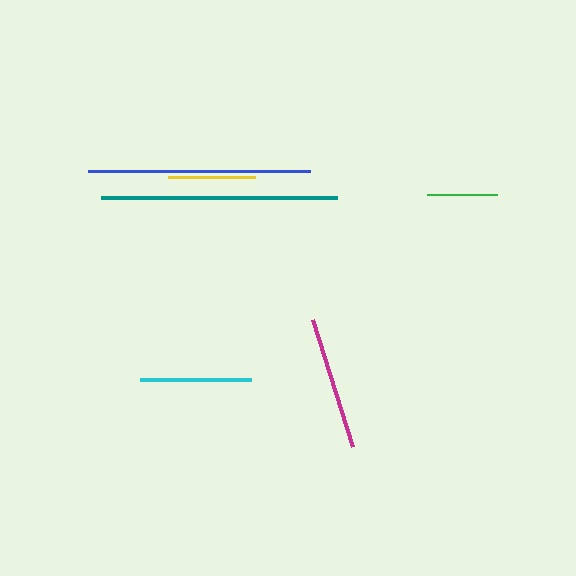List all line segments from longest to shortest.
From longest to shortest: teal, blue, magenta, cyan, yellow, green.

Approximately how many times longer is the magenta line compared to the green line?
The magenta line is approximately 1.9 times the length of the green line.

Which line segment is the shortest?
The green line is the shortest at approximately 70 pixels.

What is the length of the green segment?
The green segment is approximately 70 pixels long.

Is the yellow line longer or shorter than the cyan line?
The cyan line is longer than the yellow line.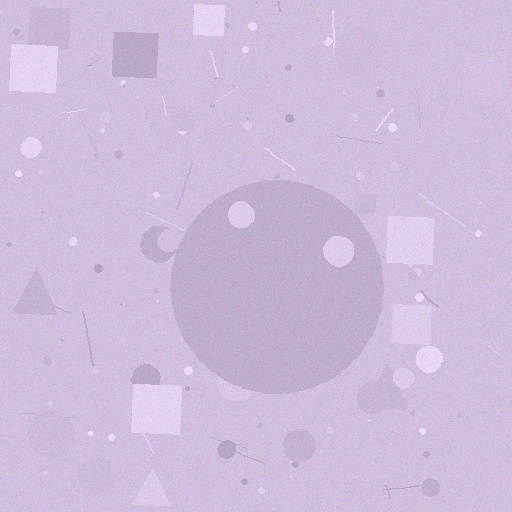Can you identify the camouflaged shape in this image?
The camouflaged shape is a circle.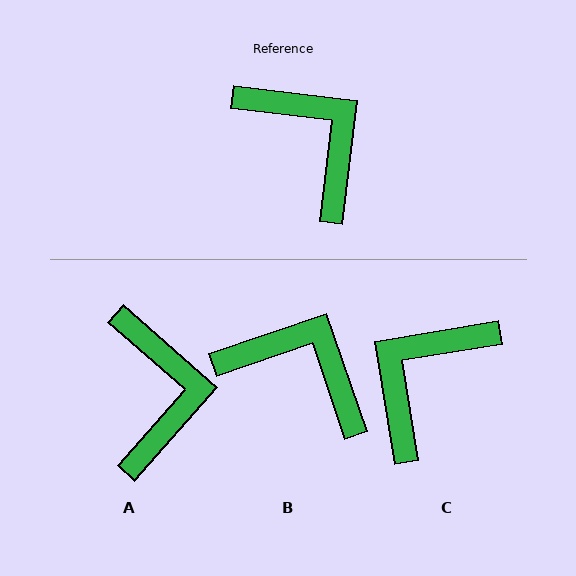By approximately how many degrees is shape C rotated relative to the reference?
Approximately 106 degrees counter-clockwise.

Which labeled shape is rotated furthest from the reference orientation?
C, about 106 degrees away.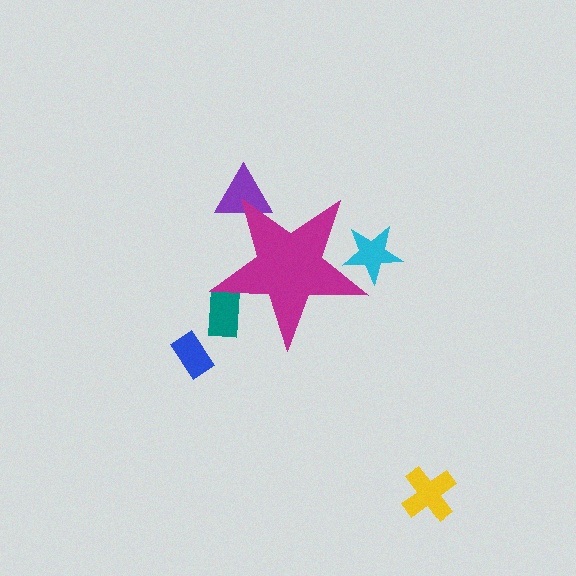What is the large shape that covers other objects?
A magenta star.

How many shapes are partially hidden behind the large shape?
3 shapes are partially hidden.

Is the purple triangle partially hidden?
Yes, the purple triangle is partially hidden behind the magenta star.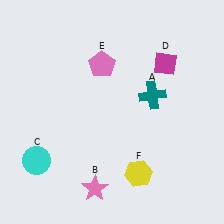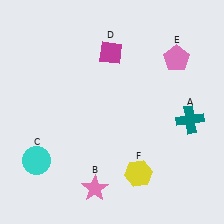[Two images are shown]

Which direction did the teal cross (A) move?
The teal cross (A) moved right.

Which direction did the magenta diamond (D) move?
The magenta diamond (D) moved left.